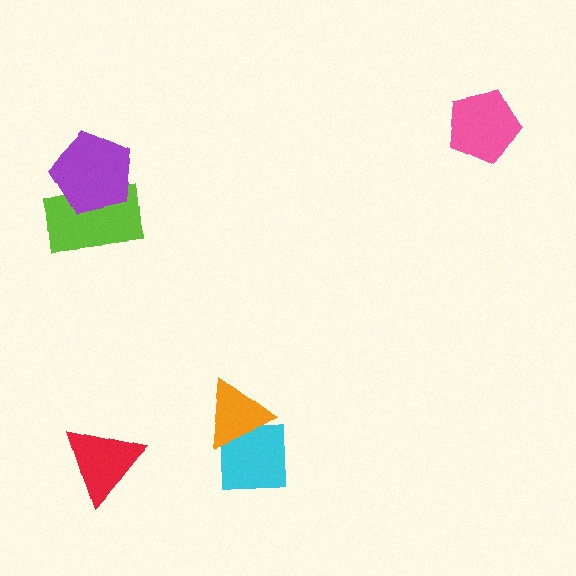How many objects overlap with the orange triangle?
1 object overlaps with the orange triangle.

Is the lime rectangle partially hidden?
Yes, it is partially covered by another shape.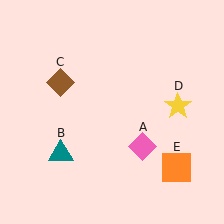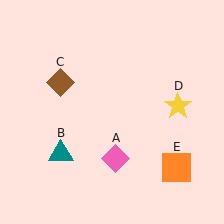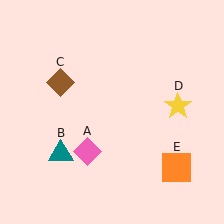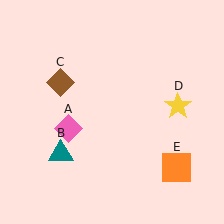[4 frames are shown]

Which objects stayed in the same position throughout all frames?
Teal triangle (object B) and brown diamond (object C) and yellow star (object D) and orange square (object E) remained stationary.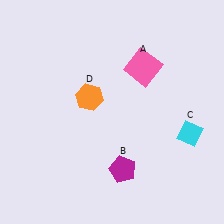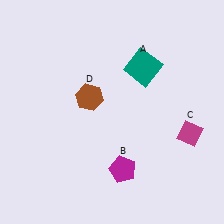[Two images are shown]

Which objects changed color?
A changed from pink to teal. C changed from cyan to magenta. D changed from orange to brown.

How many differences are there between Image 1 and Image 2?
There are 3 differences between the two images.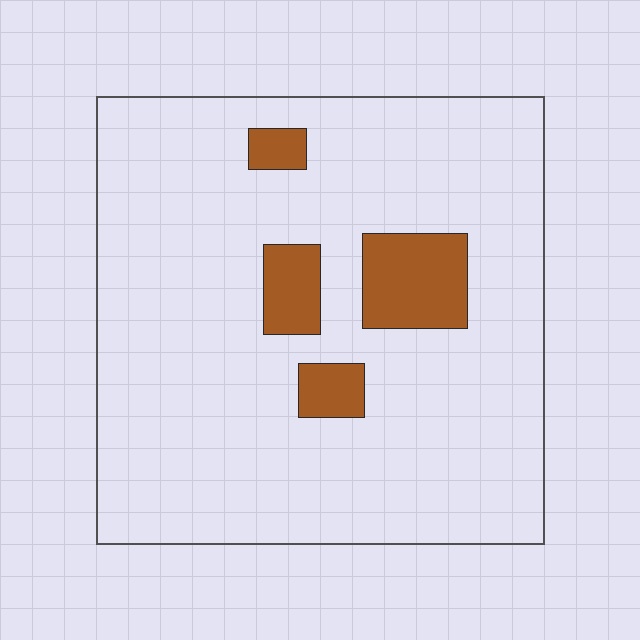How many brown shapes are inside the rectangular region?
4.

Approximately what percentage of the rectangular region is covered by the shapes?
Approximately 10%.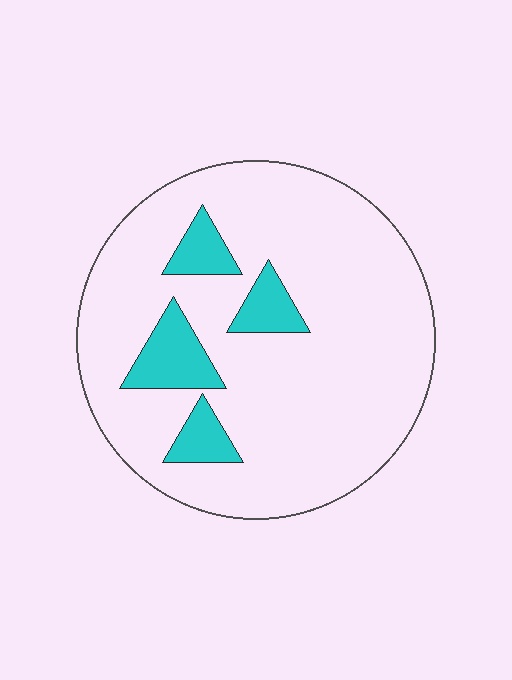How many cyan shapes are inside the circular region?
4.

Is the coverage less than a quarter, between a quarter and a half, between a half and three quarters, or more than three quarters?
Less than a quarter.